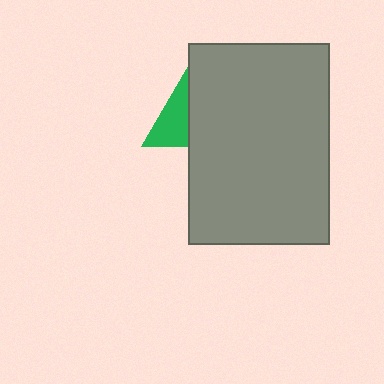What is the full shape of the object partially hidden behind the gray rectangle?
The partially hidden object is a green triangle.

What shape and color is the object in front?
The object in front is a gray rectangle.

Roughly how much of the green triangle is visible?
A small part of it is visible (roughly 44%).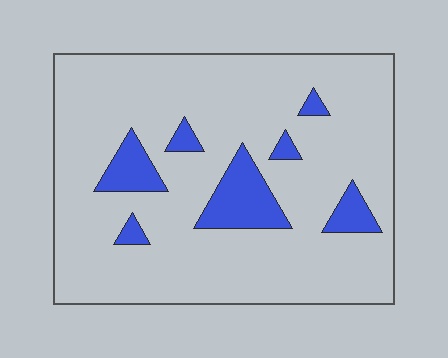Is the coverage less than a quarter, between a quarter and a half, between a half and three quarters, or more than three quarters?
Less than a quarter.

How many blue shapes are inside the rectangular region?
7.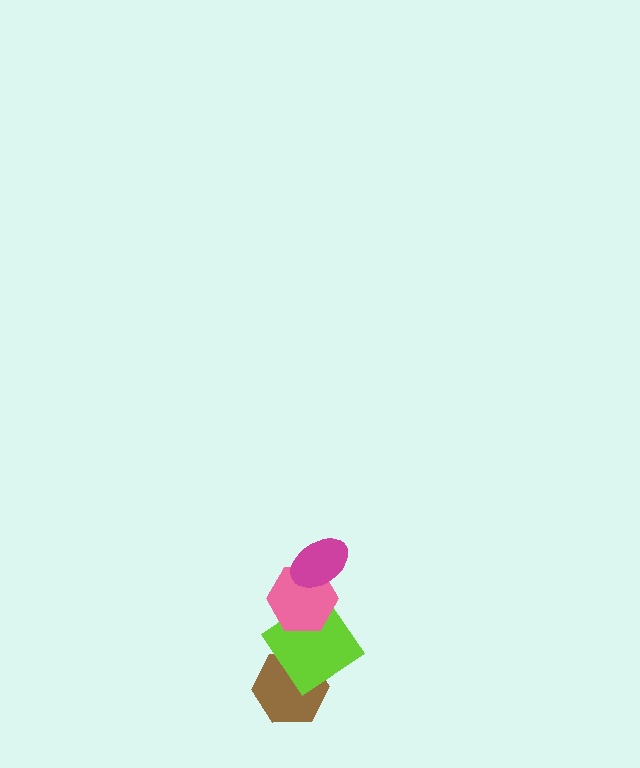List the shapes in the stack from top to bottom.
From top to bottom: the magenta ellipse, the pink hexagon, the lime diamond, the brown hexagon.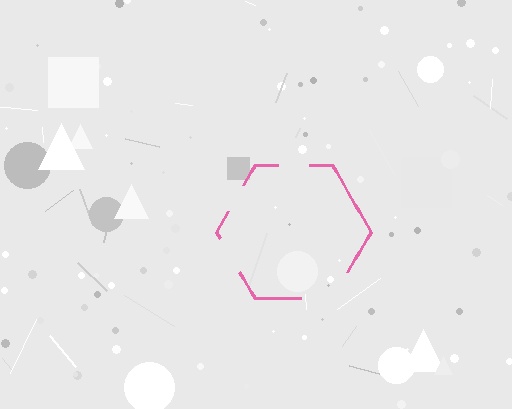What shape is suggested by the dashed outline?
The dashed outline suggests a hexagon.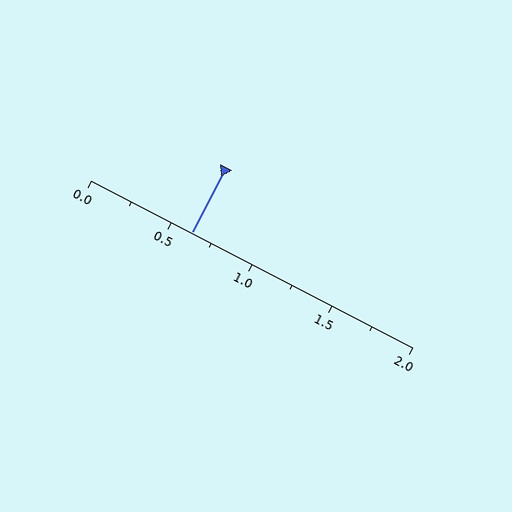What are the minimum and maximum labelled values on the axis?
The axis runs from 0.0 to 2.0.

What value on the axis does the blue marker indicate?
The marker indicates approximately 0.62.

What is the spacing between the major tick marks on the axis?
The major ticks are spaced 0.5 apart.